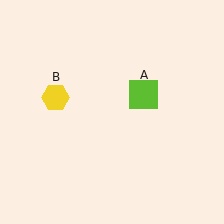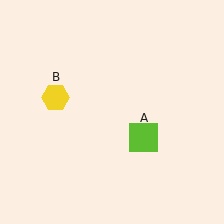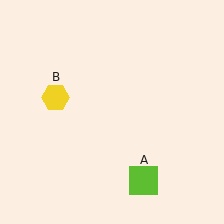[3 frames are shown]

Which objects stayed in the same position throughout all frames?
Yellow hexagon (object B) remained stationary.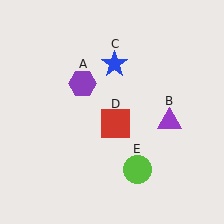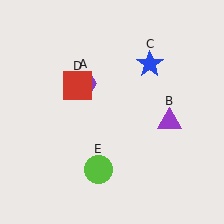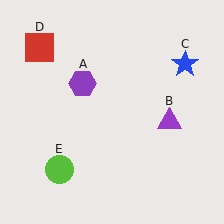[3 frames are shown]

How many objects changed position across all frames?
3 objects changed position: blue star (object C), red square (object D), lime circle (object E).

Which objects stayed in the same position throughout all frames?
Purple hexagon (object A) and purple triangle (object B) remained stationary.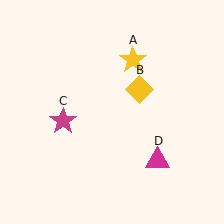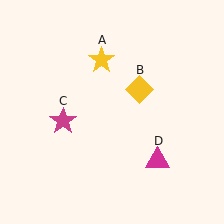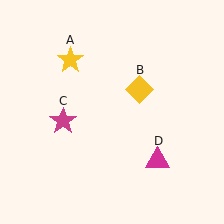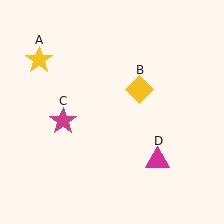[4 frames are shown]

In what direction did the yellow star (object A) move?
The yellow star (object A) moved left.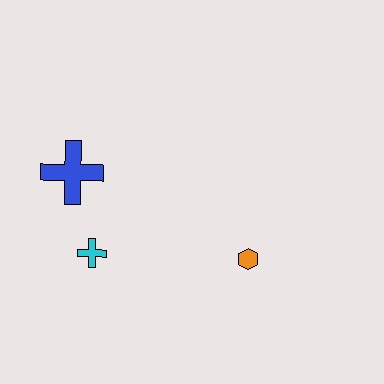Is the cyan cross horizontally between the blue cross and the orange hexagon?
Yes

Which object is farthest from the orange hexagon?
The blue cross is farthest from the orange hexagon.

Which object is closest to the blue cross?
The cyan cross is closest to the blue cross.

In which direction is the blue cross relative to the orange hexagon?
The blue cross is to the left of the orange hexagon.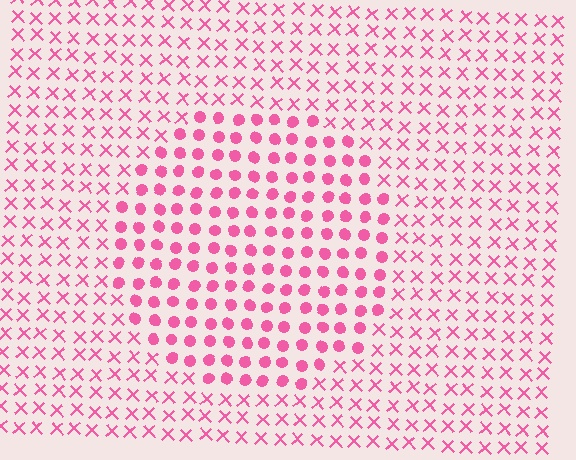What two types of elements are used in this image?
The image uses circles inside the circle region and X marks outside it.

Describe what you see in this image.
The image is filled with small pink elements arranged in a uniform grid. A circle-shaped region contains circles, while the surrounding area contains X marks. The boundary is defined purely by the change in element shape.